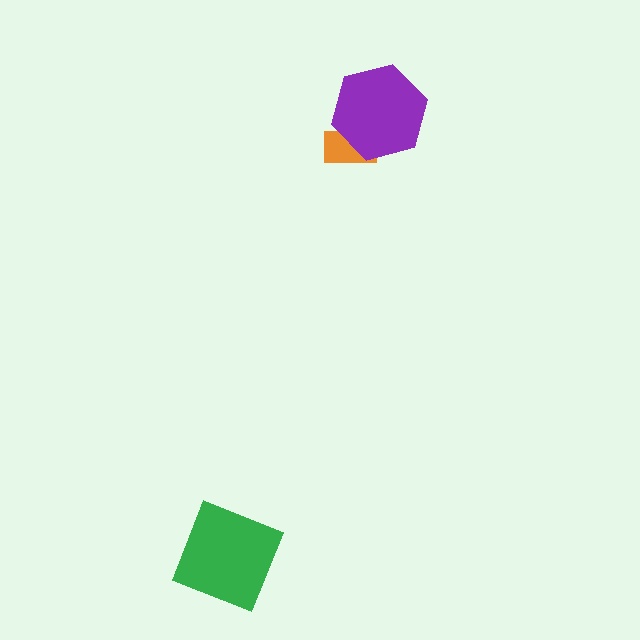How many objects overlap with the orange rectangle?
1 object overlaps with the orange rectangle.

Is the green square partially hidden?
No, no other shape covers it.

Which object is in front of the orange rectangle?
The purple hexagon is in front of the orange rectangle.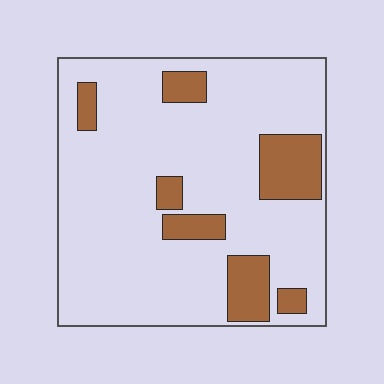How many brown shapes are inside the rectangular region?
7.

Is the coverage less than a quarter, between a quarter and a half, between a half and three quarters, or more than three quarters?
Less than a quarter.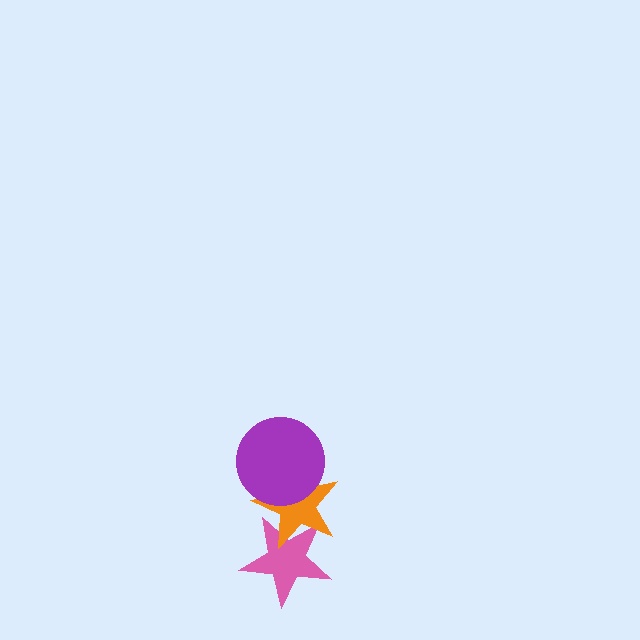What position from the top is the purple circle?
The purple circle is 1st from the top.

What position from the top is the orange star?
The orange star is 2nd from the top.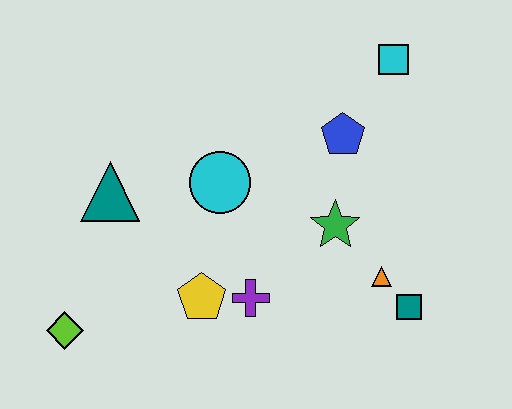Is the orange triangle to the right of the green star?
Yes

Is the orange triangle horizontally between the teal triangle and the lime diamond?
No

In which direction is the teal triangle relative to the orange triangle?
The teal triangle is to the left of the orange triangle.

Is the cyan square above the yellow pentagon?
Yes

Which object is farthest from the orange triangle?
The lime diamond is farthest from the orange triangle.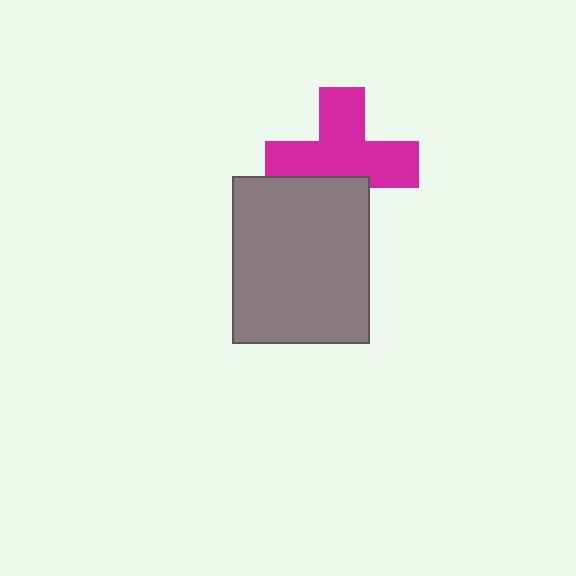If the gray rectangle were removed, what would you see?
You would see the complete magenta cross.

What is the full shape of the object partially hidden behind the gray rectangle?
The partially hidden object is a magenta cross.